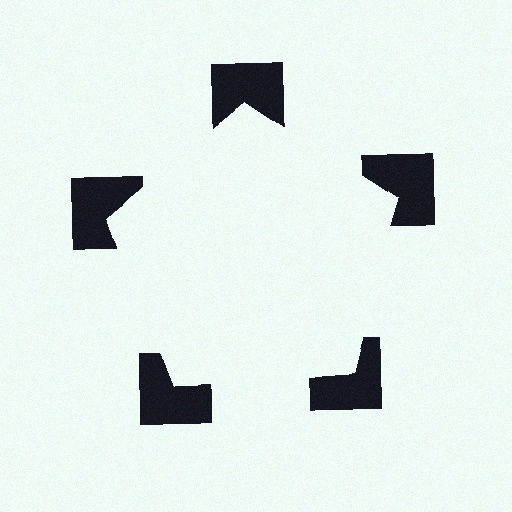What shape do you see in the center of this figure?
An illusory pentagon — its edges are inferred from the aligned wedge cuts in the notched squares, not physically drawn.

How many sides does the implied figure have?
5 sides.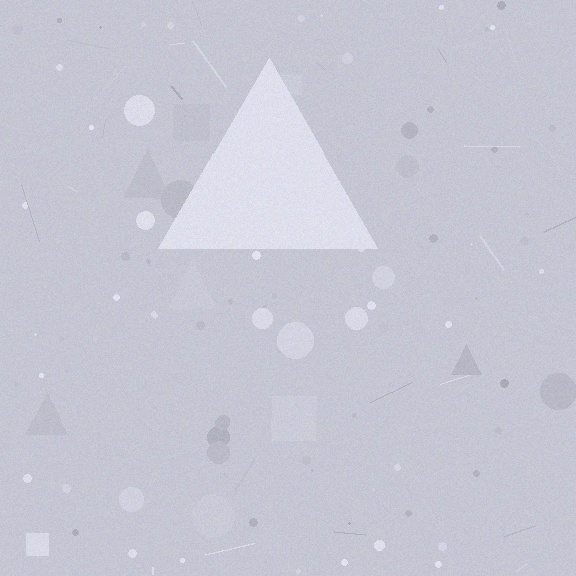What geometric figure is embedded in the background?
A triangle is embedded in the background.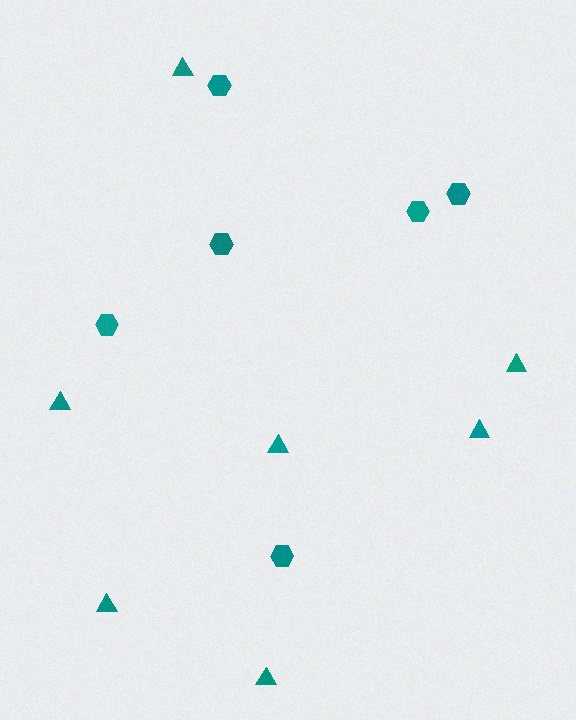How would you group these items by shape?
There are 2 groups: one group of hexagons (6) and one group of triangles (7).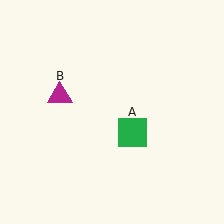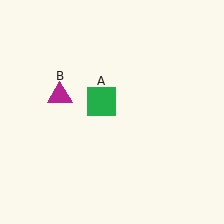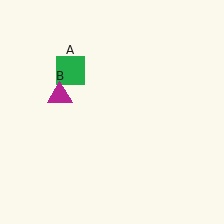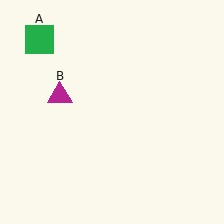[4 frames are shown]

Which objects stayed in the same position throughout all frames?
Magenta triangle (object B) remained stationary.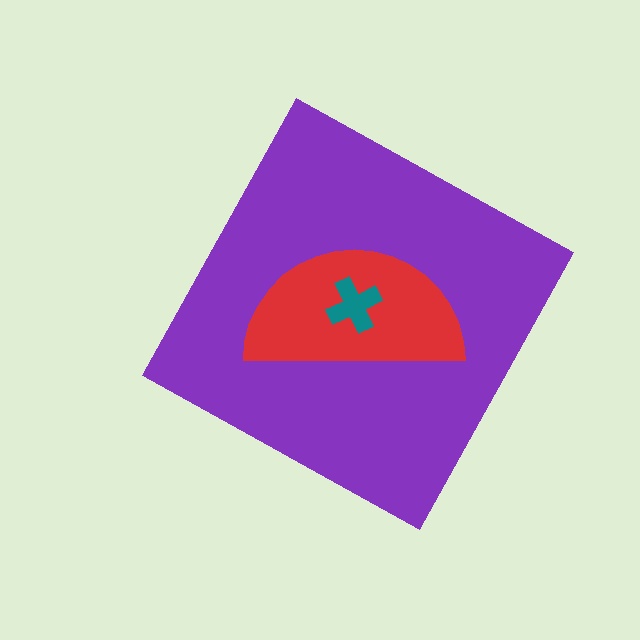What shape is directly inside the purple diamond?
The red semicircle.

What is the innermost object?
The teal cross.